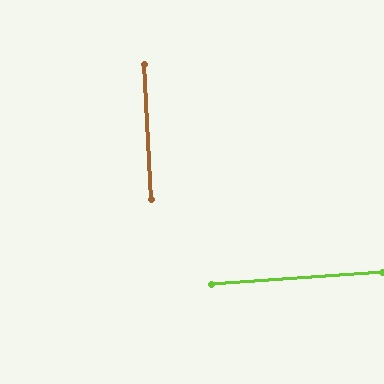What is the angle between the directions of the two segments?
Approximately 89 degrees.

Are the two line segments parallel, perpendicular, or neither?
Perpendicular — they meet at approximately 89°.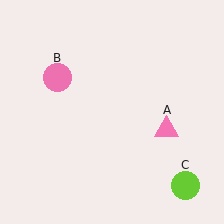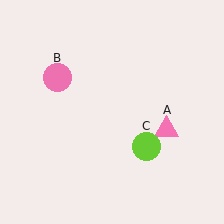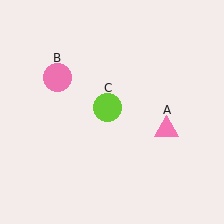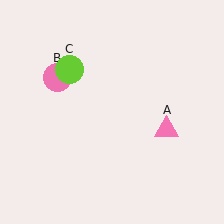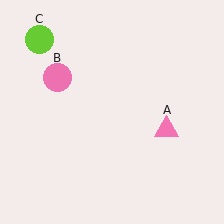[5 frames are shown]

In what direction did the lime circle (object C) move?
The lime circle (object C) moved up and to the left.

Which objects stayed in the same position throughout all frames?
Pink triangle (object A) and pink circle (object B) remained stationary.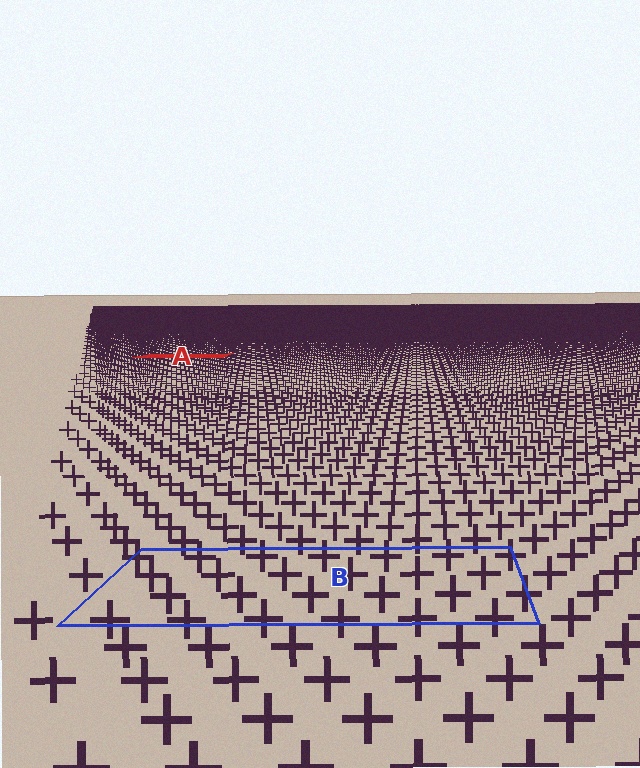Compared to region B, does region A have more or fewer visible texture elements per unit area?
Region A has more texture elements per unit area — they are packed more densely because it is farther away.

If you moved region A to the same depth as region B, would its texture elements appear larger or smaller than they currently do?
They would appear larger. At a closer depth, the same texture elements are projected at a bigger on-screen size.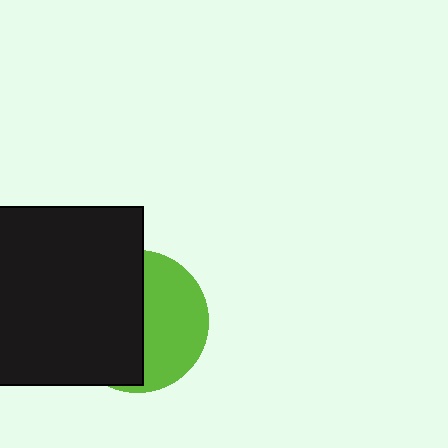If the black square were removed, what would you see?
You would see the complete lime circle.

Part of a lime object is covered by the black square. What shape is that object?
It is a circle.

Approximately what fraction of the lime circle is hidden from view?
Roughly 54% of the lime circle is hidden behind the black square.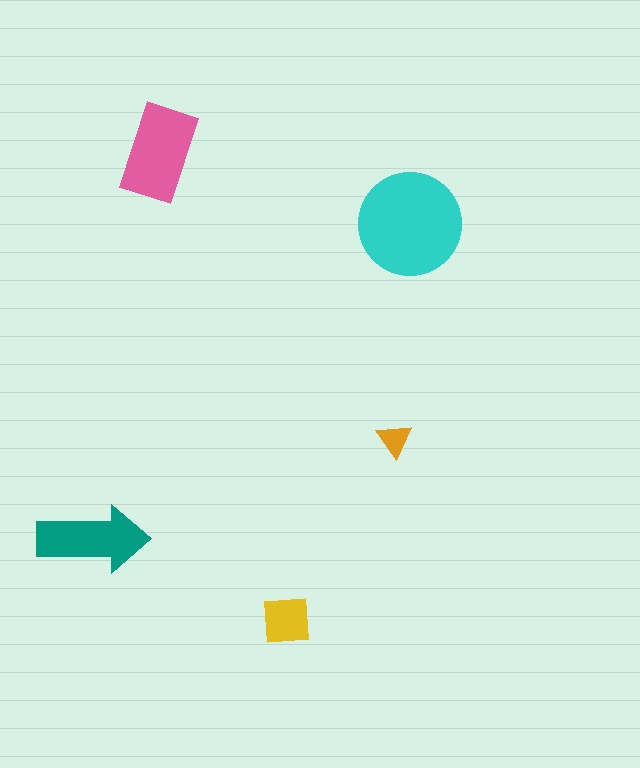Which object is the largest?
The cyan circle.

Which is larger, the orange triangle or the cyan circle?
The cyan circle.